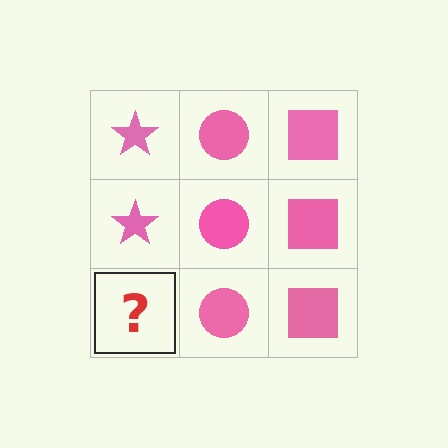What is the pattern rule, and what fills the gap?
The rule is that each column has a consistent shape. The gap should be filled with a pink star.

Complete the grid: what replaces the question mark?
The question mark should be replaced with a pink star.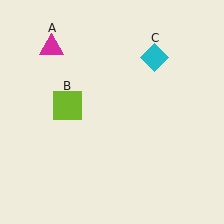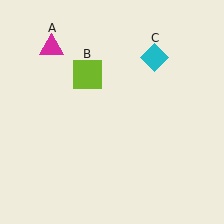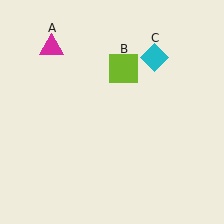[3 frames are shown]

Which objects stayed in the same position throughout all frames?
Magenta triangle (object A) and cyan diamond (object C) remained stationary.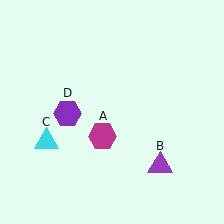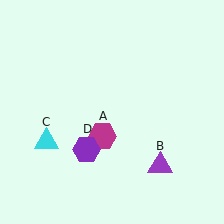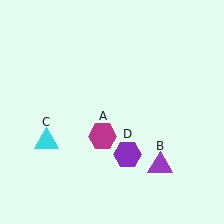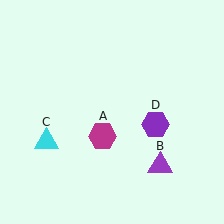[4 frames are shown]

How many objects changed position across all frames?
1 object changed position: purple hexagon (object D).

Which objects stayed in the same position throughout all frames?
Magenta hexagon (object A) and purple triangle (object B) and cyan triangle (object C) remained stationary.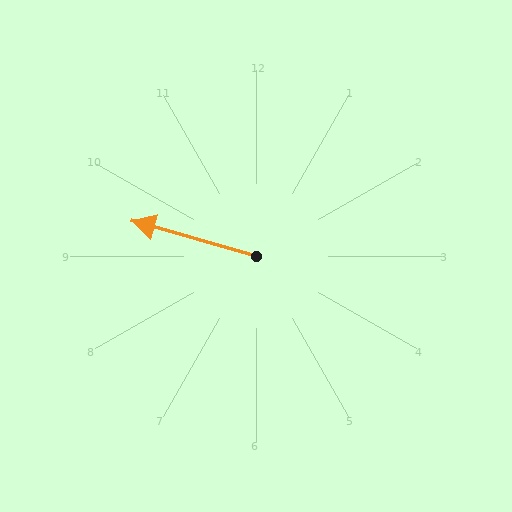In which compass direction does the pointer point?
West.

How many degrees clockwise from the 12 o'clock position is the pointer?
Approximately 286 degrees.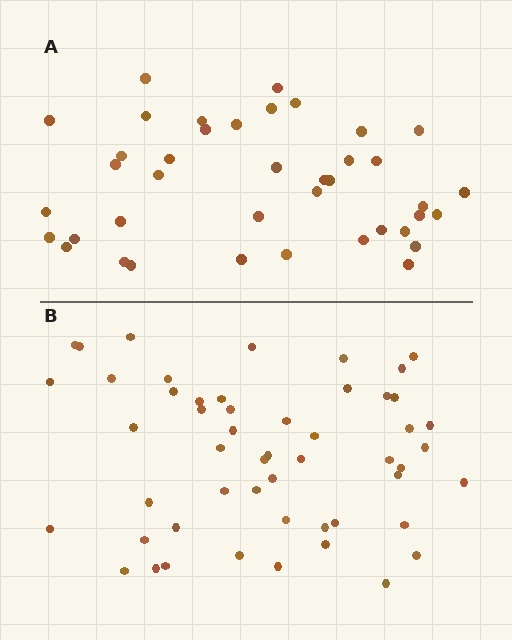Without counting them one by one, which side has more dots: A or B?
Region B (the bottom region) has more dots.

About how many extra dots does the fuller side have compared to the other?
Region B has roughly 12 or so more dots than region A.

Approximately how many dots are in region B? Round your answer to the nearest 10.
About 50 dots. (The exact count is 52, which rounds to 50.)